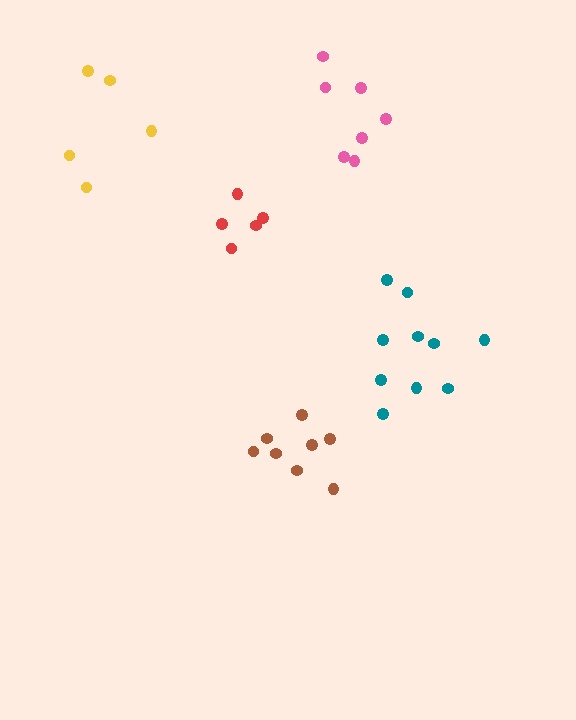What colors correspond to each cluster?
The clusters are colored: yellow, brown, teal, red, pink.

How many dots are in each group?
Group 1: 5 dots, Group 2: 8 dots, Group 3: 10 dots, Group 4: 5 dots, Group 5: 7 dots (35 total).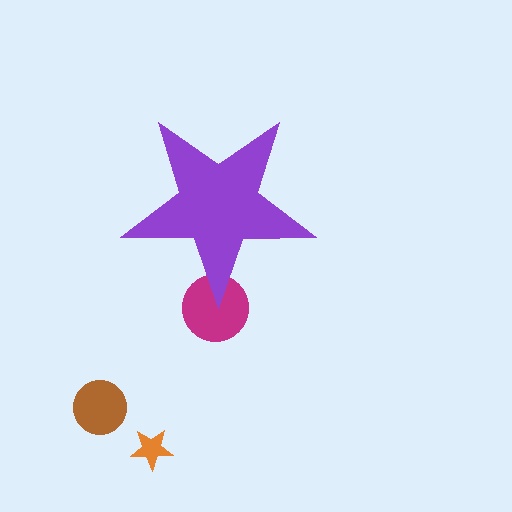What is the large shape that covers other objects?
A purple star.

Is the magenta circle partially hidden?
Yes, the magenta circle is partially hidden behind the purple star.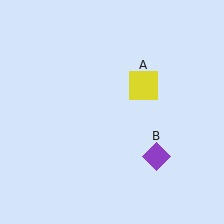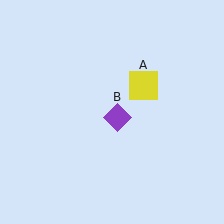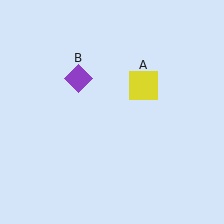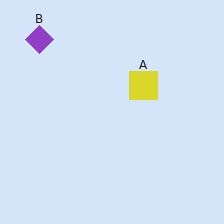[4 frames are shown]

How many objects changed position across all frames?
1 object changed position: purple diamond (object B).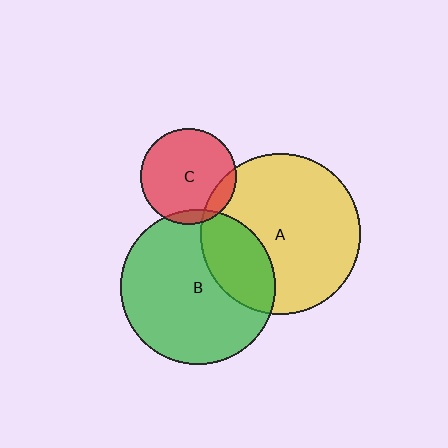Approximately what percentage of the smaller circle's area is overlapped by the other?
Approximately 25%.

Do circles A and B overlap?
Yes.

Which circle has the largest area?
Circle A (yellow).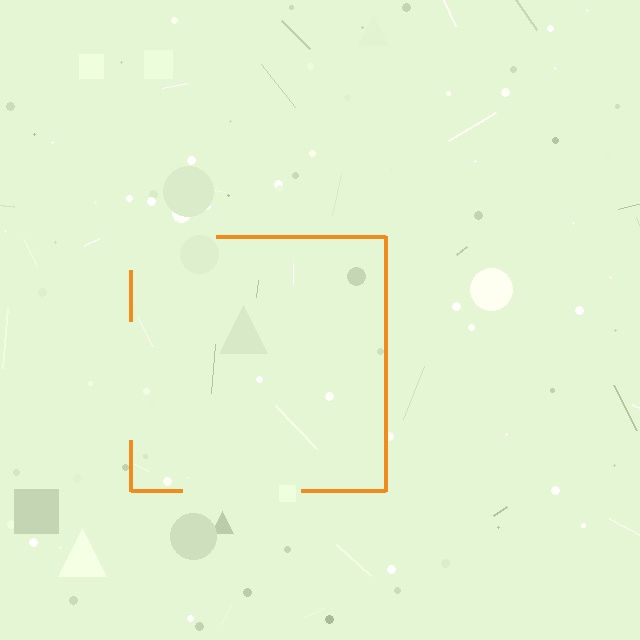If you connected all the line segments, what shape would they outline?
They would outline a square.